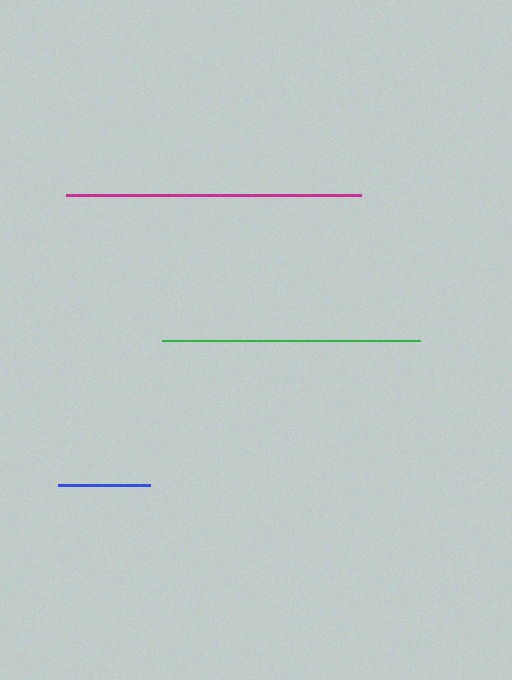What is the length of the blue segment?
The blue segment is approximately 92 pixels long.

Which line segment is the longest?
The magenta line is the longest at approximately 295 pixels.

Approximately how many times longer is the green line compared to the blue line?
The green line is approximately 2.8 times the length of the blue line.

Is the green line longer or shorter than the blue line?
The green line is longer than the blue line.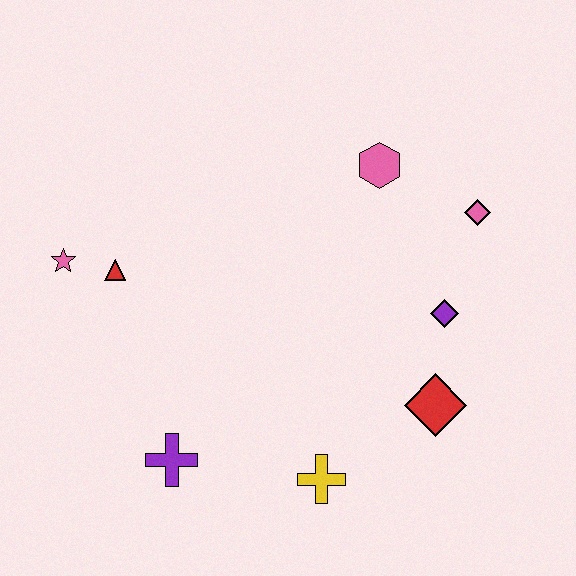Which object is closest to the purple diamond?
The red diamond is closest to the purple diamond.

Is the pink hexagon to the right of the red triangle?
Yes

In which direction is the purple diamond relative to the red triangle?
The purple diamond is to the right of the red triangle.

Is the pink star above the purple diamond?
Yes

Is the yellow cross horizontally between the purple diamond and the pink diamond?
No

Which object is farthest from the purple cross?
The pink diamond is farthest from the purple cross.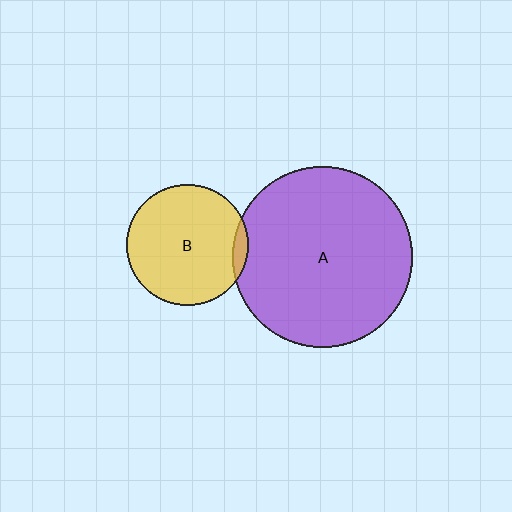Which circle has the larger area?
Circle A (purple).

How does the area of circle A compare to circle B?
Approximately 2.2 times.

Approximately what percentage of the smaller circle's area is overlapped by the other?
Approximately 5%.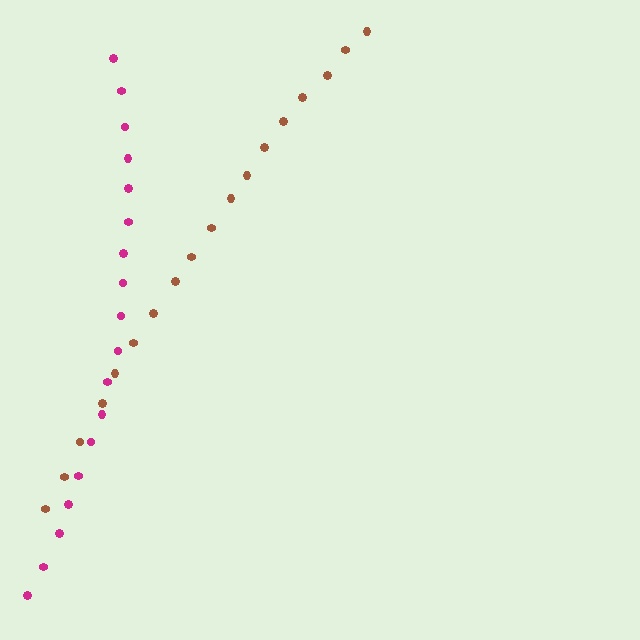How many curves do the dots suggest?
There are 2 distinct paths.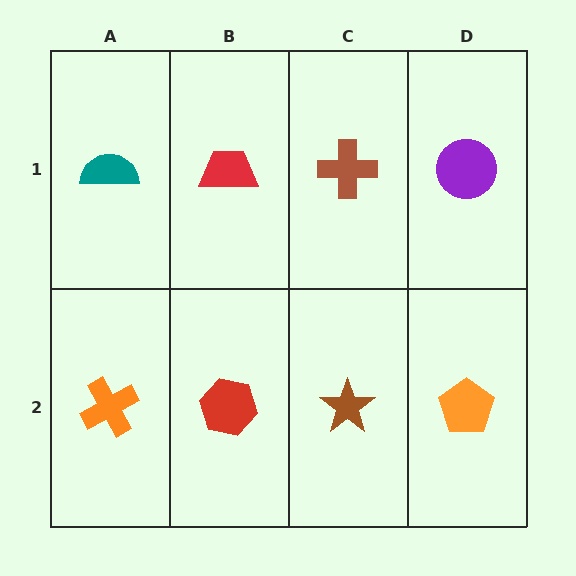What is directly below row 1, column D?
An orange pentagon.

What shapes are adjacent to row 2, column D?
A purple circle (row 1, column D), a brown star (row 2, column C).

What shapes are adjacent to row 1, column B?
A red hexagon (row 2, column B), a teal semicircle (row 1, column A), a brown cross (row 1, column C).